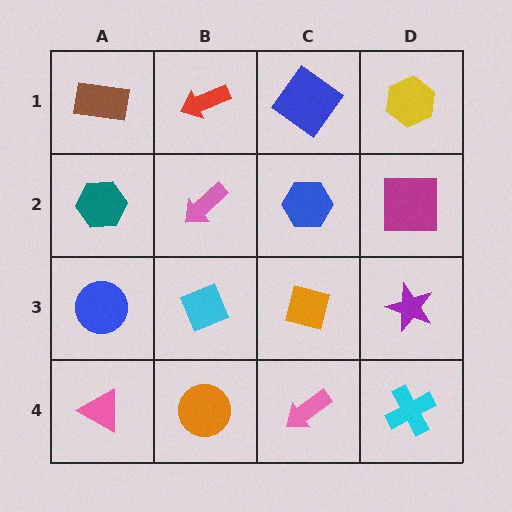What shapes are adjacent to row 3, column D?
A magenta square (row 2, column D), a cyan cross (row 4, column D), an orange square (row 3, column C).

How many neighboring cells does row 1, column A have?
2.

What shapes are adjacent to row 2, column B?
A red arrow (row 1, column B), a cyan diamond (row 3, column B), a teal hexagon (row 2, column A), a blue hexagon (row 2, column C).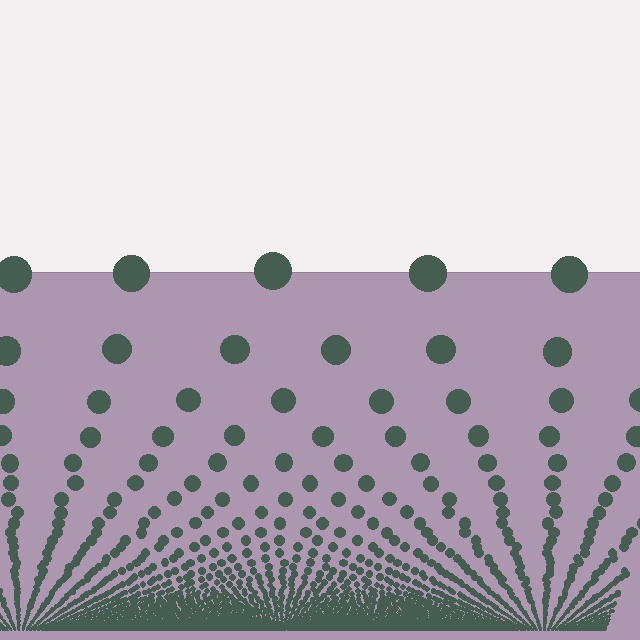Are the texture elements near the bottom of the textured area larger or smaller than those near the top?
Smaller. The gradient is inverted — elements near the bottom are smaller and denser.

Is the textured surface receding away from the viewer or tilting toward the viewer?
The surface appears to tilt toward the viewer. Texture elements get larger and sparser toward the top.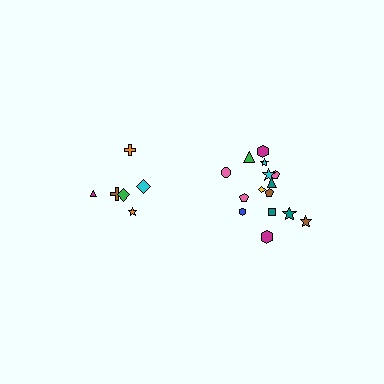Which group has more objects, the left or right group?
The right group.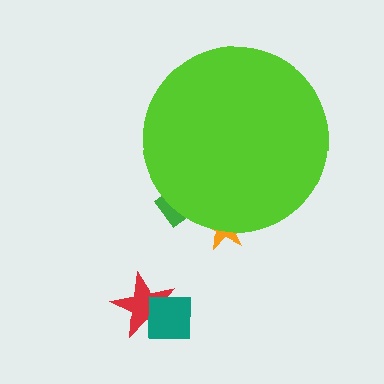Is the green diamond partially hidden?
Yes, the green diamond is partially hidden behind the lime circle.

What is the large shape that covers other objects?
A lime circle.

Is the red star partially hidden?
No, the red star is fully visible.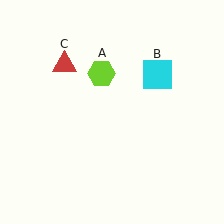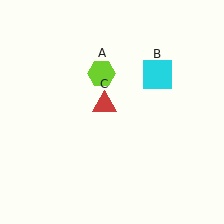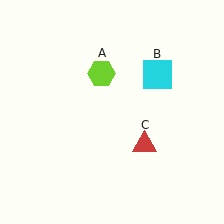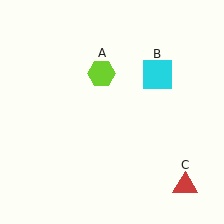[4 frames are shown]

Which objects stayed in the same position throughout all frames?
Lime hexagon (object A) and cyan square (object B) remained stationary.